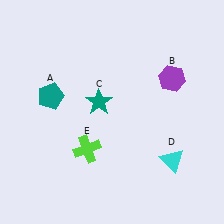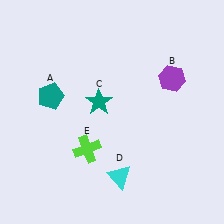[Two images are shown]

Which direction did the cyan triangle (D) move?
The cyan triangle (D) moved left.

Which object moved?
The cyan triangle (D) moved left.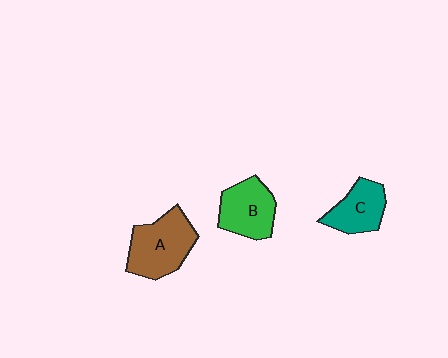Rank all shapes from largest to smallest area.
From largest to smallest: A (brown), B (green), C (teal).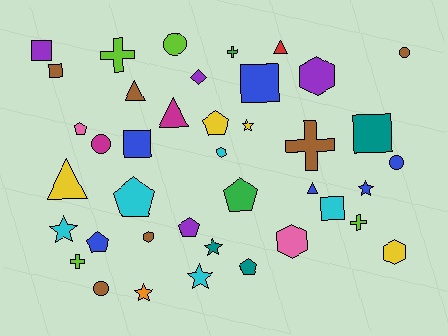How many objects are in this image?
There are 40 objects.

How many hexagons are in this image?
There are 5 hexagons.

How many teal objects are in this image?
There are 3 teal objects.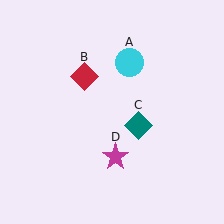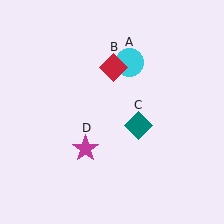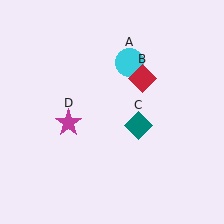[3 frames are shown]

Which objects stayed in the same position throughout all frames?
Cyan circle (object A) and teal diamond (object C) remained stationary.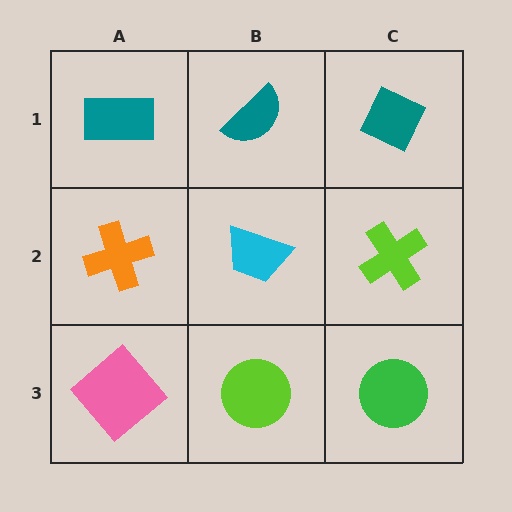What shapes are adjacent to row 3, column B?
A cyan trapezoid (row 2, column B), a pink diamond (row 3, column A), a green circle (row 3, column C).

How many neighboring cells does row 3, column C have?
2.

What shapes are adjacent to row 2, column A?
A teal rectangle (row 1, column A), a pink diamond (row 3, column A), a cyan trapezoid (row 2, column B).